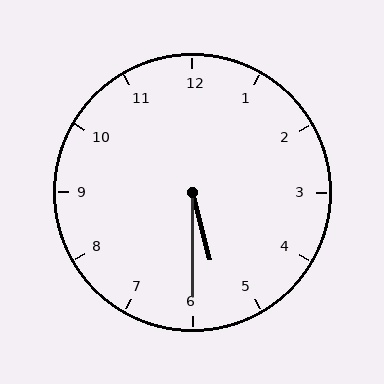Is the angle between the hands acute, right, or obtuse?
It is acute.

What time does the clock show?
5:30.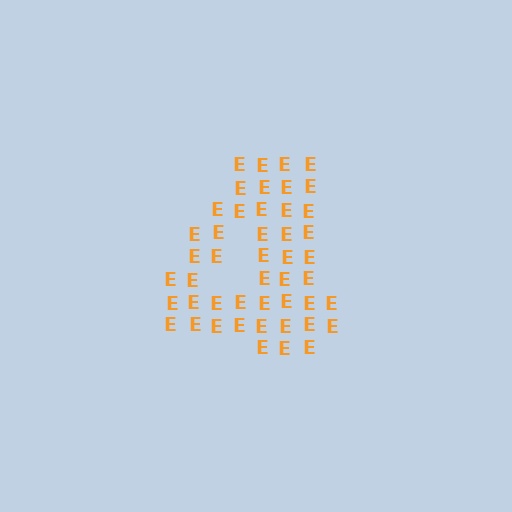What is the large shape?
The large shape is the digit 4.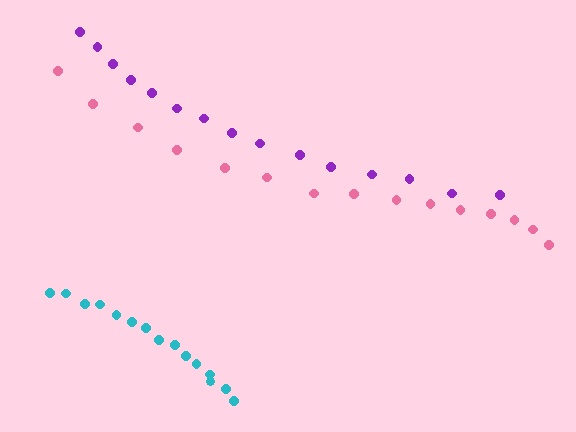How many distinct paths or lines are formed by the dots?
There are 3 distinct paths.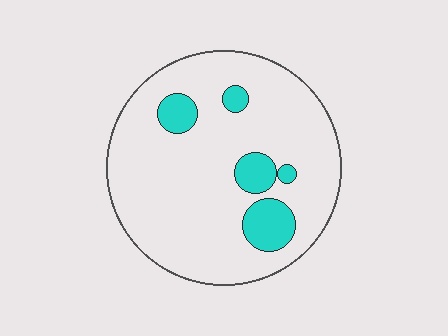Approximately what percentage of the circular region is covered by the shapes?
Approximately 15%.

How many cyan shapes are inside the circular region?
5.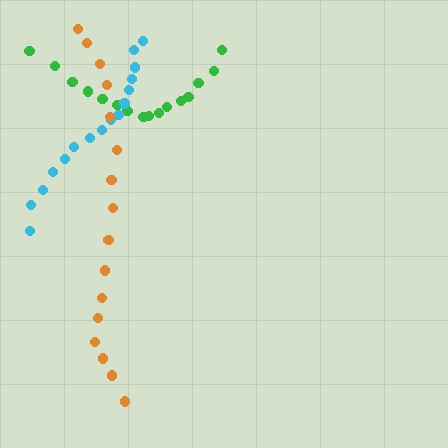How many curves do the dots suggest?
There are 3 distinct paths.